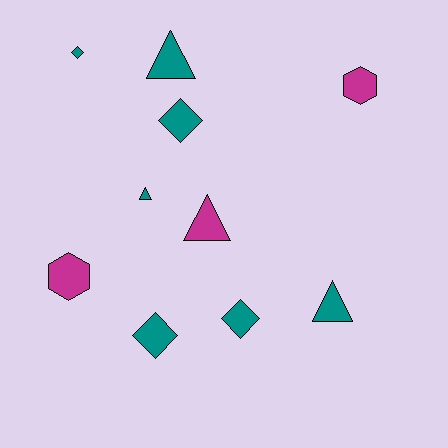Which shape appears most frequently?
Diamond, with 4 objects.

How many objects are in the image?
There are 10 objects.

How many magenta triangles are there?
There is 1 magenta triangle.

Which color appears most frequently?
Teal, with 7 objects.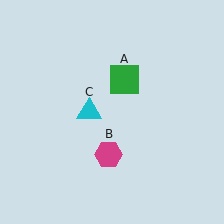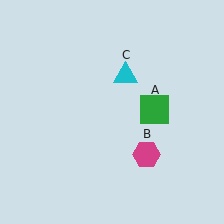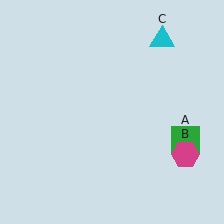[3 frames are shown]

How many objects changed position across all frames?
3 objects changed position: green square (object A), magenta hexagon (object B), cyan triangle (object C).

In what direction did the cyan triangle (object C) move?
The cyan triangle (object C) moved up and to the right.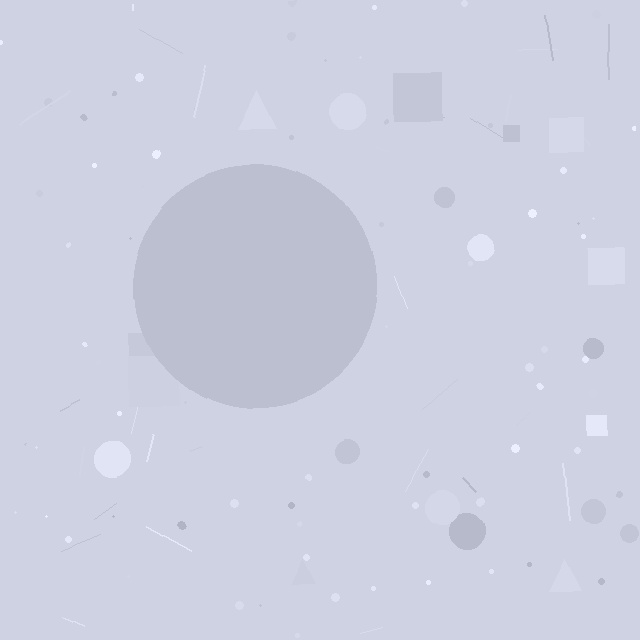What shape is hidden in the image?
A circle is hidden in the image.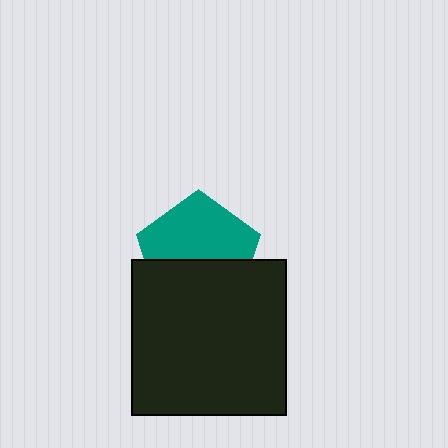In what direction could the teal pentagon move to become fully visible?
The teal pentagon could move up. That would shift it out from behind the black square entirely.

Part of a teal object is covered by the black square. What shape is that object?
It is a pentagon.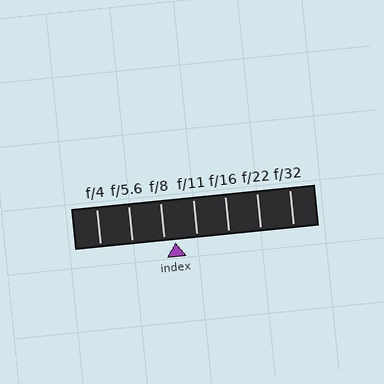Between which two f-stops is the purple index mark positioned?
The index mark is between f/8 and f/11.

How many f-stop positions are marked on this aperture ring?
There are 7 f-stop positions marked.